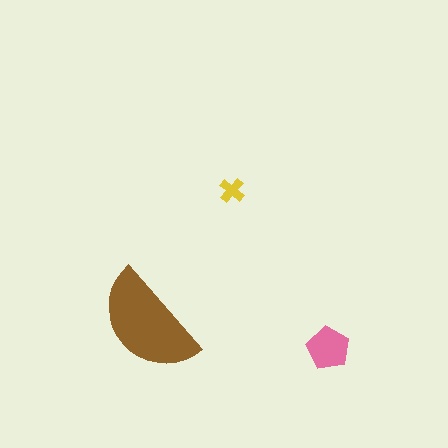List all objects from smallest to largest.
The yellow cross, the pink pentagon, the brown semicircle.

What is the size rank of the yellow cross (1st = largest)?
3rd.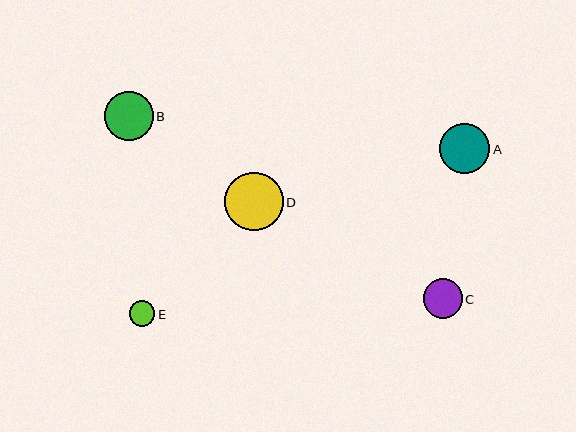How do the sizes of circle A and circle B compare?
Circle A and circle B are approximately the same size.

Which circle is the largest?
Circle D is the largest with a size of approximately 58 pixels.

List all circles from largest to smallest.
From largest to smallest: D, A, B, C, E.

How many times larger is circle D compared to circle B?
Circle D is approximately 1.2 times the size of circle B.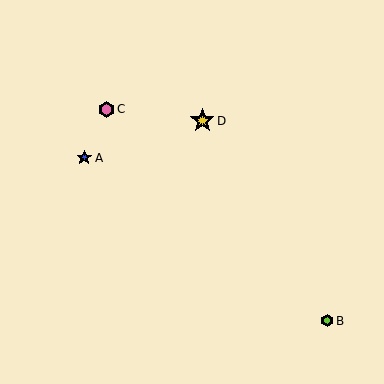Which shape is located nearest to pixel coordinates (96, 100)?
The pink hexagon (labeled C) at (106, 109) is nearest to that location.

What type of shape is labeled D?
Shape D is a yellow star.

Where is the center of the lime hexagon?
The center of the lime hexagon is at (327, 321).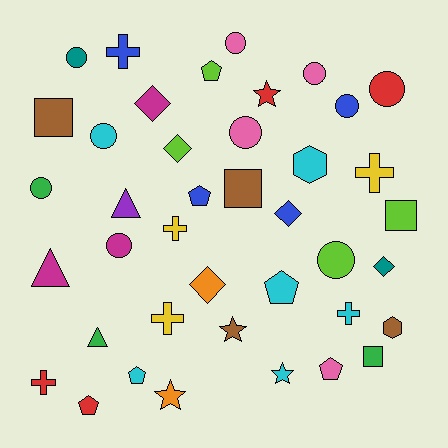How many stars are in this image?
There are 4 stars.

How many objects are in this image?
There are 40 objects.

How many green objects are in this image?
There are 3 green objects.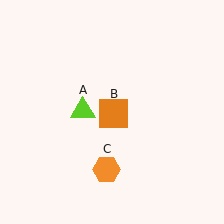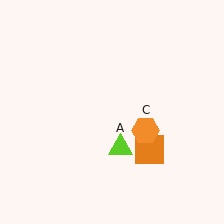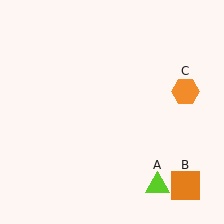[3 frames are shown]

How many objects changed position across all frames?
3 objects changed position: lime triangle (object A), orange square (object B), orange hexagon (object C).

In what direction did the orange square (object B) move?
The orange square (object B) moved down and to the right.